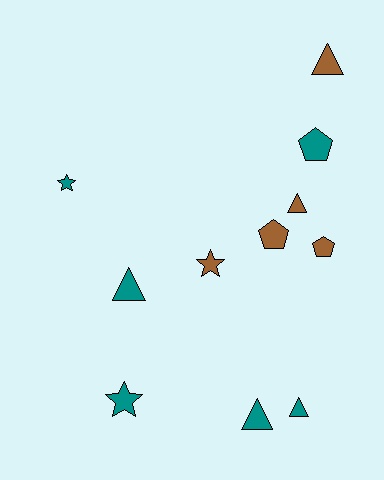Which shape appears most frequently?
Triangle, with 5 objects.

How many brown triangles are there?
There are 2 brown triangles.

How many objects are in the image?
There are 11 objects.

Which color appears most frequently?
Teal, with 6 objects.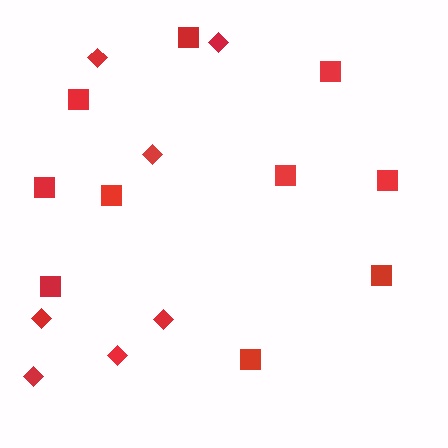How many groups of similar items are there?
There are 2 groups: one group of diamonds (7) and one group of squares (10).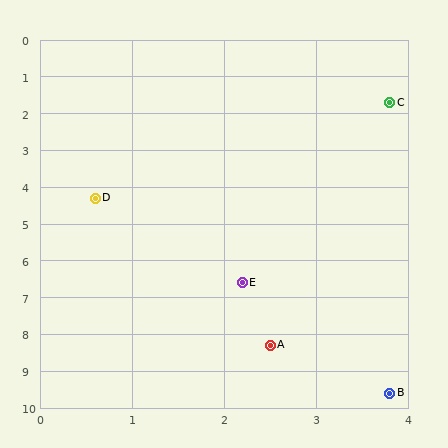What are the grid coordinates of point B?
Point B is at approximately (3.8, 9.6).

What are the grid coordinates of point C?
Point C is at approximately (3.8, 1.7).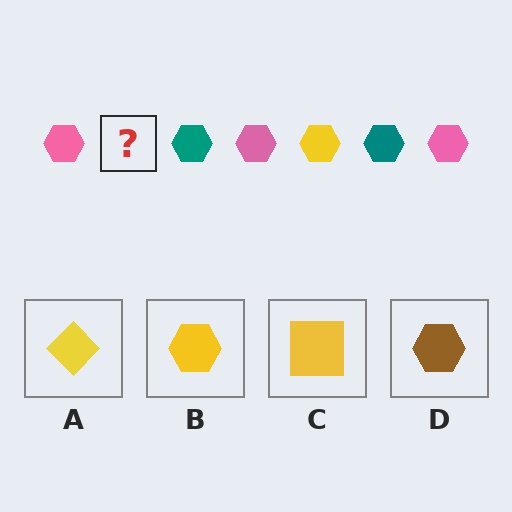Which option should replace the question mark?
Option B.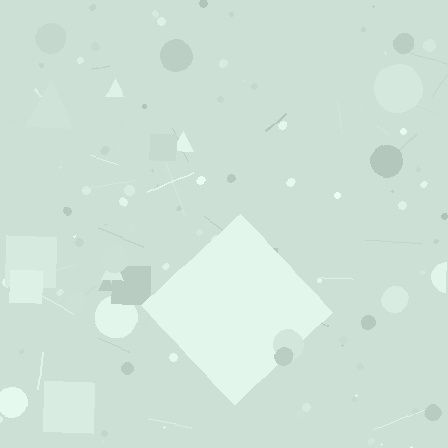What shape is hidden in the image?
A diamond is hidden in the image.